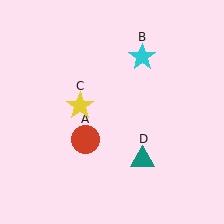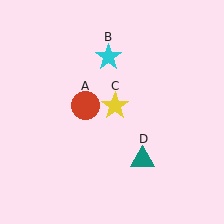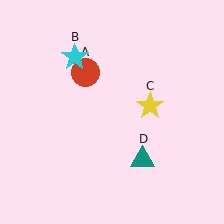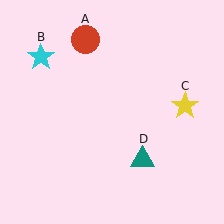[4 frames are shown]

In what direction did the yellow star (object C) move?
The yellow star (object C) moved right.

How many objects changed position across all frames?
3 objects changed position: red circle (object A), cyan star (object B), yellow star (object C).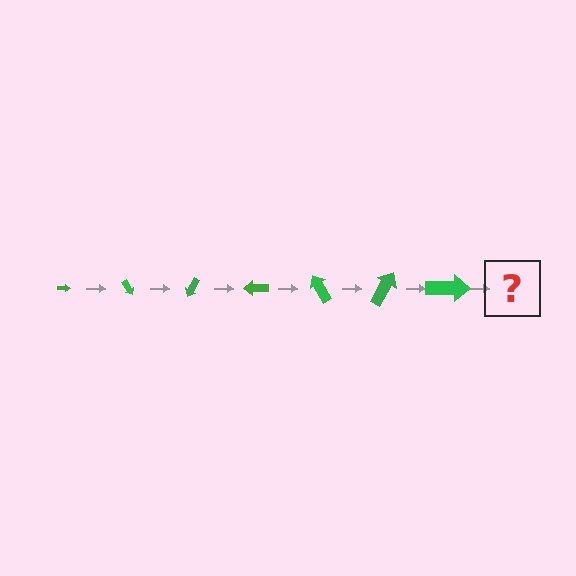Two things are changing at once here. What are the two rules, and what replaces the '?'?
The two rules are that the arrow grows larger each step and it rotates 60 degrees each step. The '?' should be an arrow, larger than the previous one and rotated 420 degrees from the start.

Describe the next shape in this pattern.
It should be an arrow, larger than the previous one and rotated 420 degrees from the start.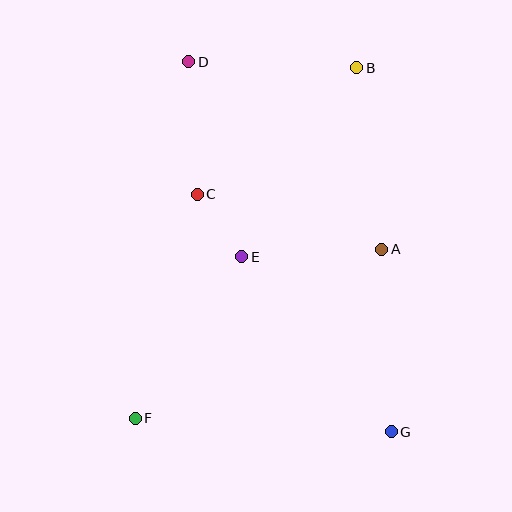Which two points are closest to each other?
Points C and E are closest to each other.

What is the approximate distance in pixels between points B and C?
The distance between B and C is approximately 203 pixels.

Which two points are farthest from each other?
Points D and G are farthest from each other.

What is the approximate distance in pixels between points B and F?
The distance between B and F is approximately 414 pixels.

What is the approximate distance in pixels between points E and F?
The distance between E and F is approximately 193 pixels.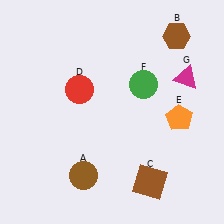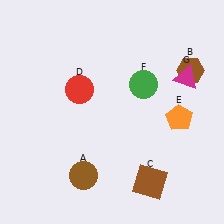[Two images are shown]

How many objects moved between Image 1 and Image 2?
1 object moved between the two images.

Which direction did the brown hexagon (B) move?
The brown hexagon (B) moved down.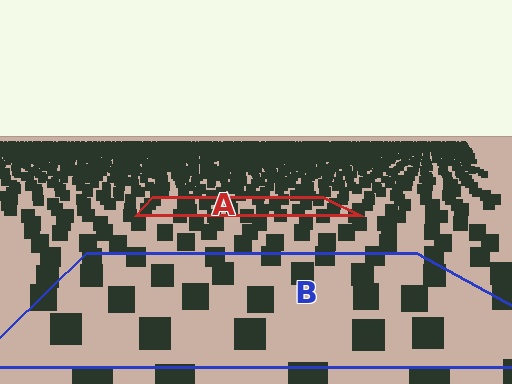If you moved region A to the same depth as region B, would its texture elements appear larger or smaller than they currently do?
They would appear larger. At a closer depth, the same texture elements are projected at a bigger on-screen size.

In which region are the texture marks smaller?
The texture marks are smaller in region A, because it is farther away.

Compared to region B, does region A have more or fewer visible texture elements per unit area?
Region A has more texture elements per unit area — they are packed more densely because it is farther away.